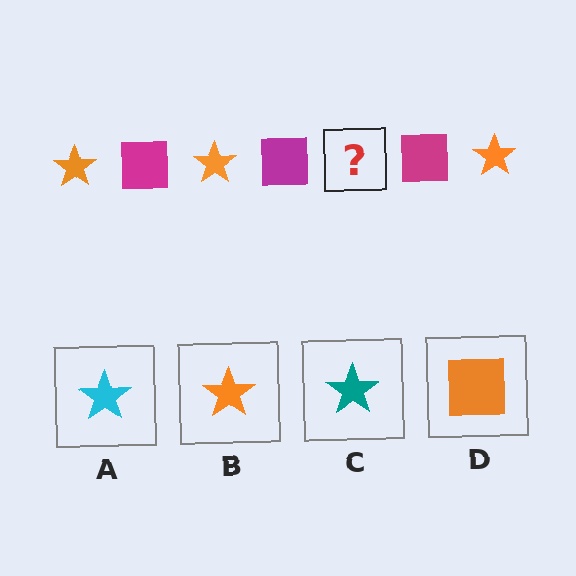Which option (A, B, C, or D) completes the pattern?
B.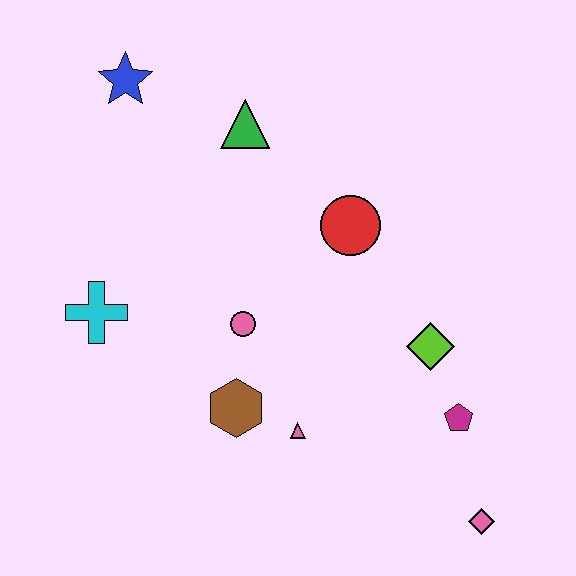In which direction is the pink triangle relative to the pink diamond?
The pink triangle is to the left of the pink diamond.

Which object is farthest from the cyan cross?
The pink diamond is farthest from the cyan cross.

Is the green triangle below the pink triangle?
No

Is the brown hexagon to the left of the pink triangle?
Yes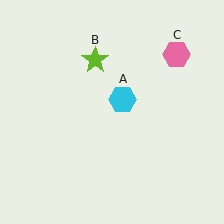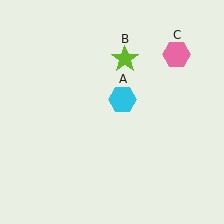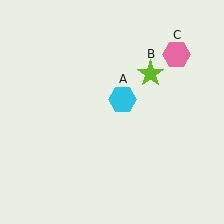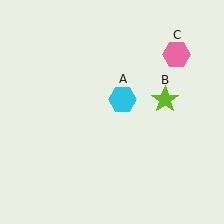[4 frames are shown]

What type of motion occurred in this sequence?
The lime star (object B) rotated clockwise around the center of the scene.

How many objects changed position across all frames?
1 object changed position: lime star (object B).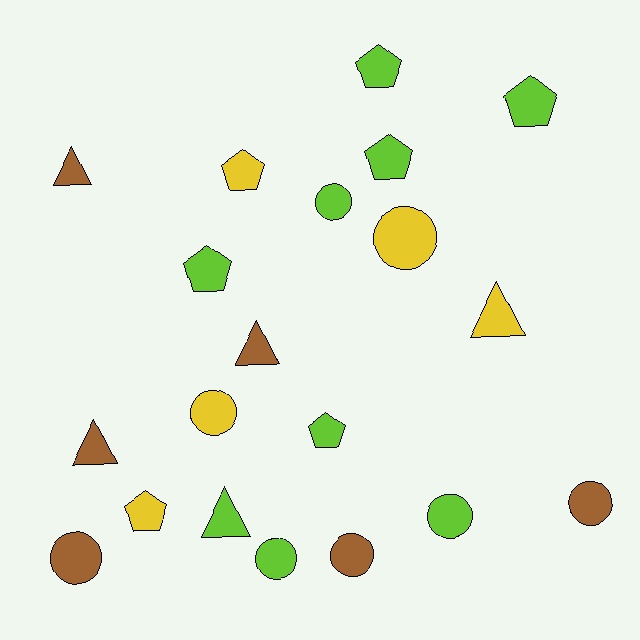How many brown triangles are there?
There are 3 brown triangles.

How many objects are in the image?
There are 20 objects.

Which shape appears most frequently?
Circle, with 8 objects.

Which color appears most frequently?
Lime, with 9 objects.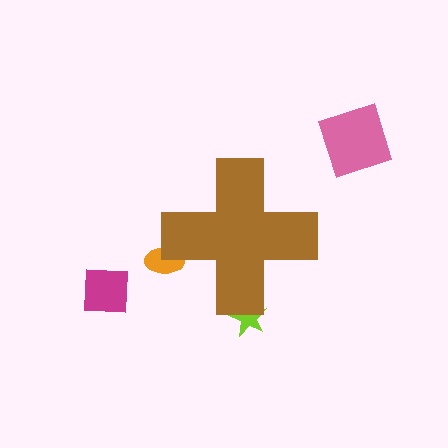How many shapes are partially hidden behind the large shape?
2 shapes are partially hidden.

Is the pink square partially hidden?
No, the pink square is fully visible.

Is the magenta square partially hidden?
No, the magenta square is fully visible.